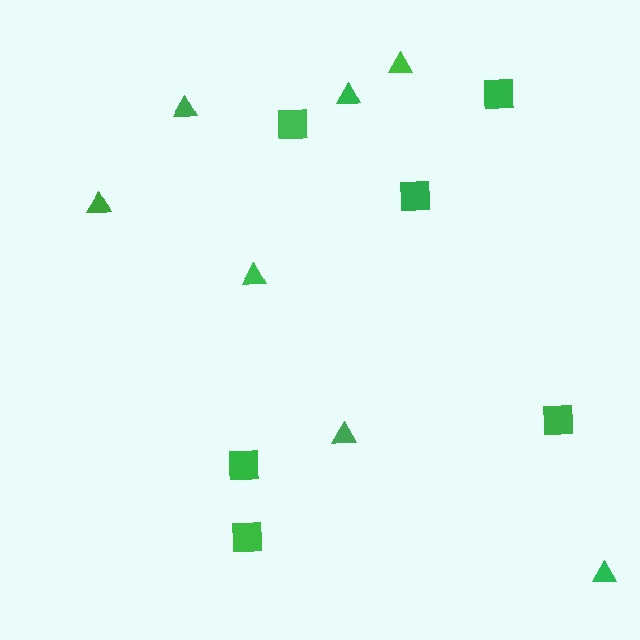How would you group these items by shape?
There are 2 groups: one group of squares (6) and one group of triangles (7).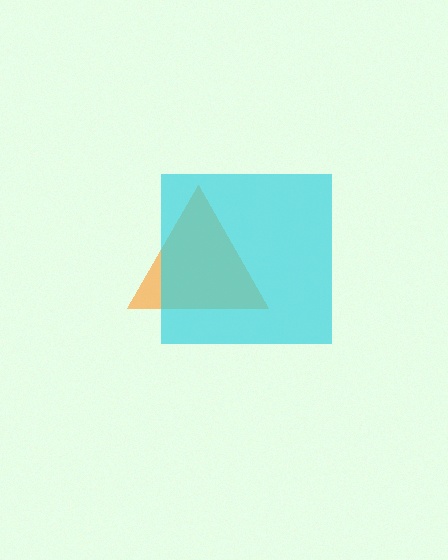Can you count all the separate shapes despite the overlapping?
Yes, there are 2 separate shapes.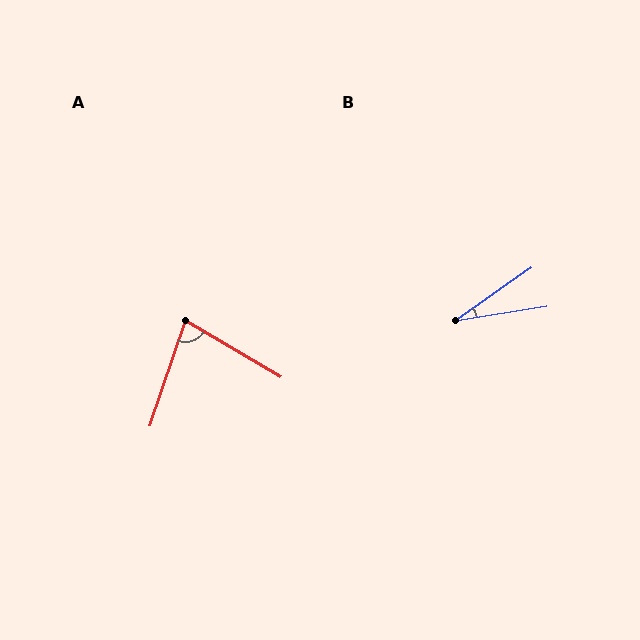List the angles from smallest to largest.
B (26°), A (78°).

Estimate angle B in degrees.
Approximately 26 degrees.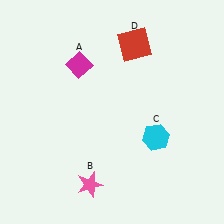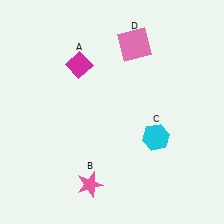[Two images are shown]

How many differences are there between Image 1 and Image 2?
There is 1 difference between the two images.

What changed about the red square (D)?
In Image 1, D is red. In Image 2, it changed to pink.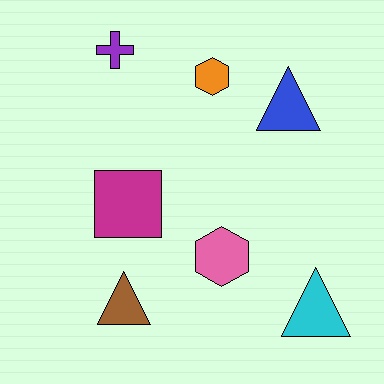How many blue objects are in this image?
There is 1 blue object.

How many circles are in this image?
There are no circles.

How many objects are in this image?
There are 7 objects.